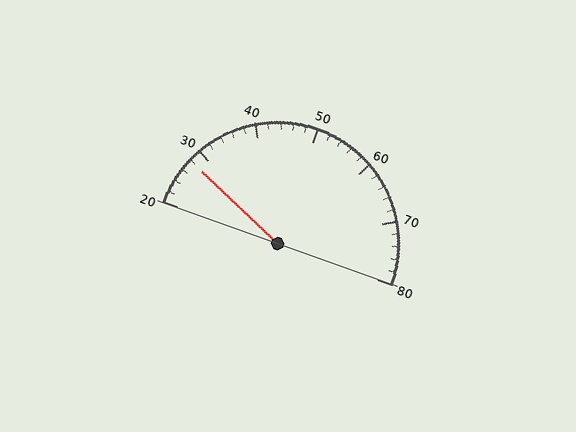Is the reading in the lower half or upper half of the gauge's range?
The reading is in the lower half of the range (20 to 80).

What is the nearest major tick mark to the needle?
The nearest major tick mark is 30.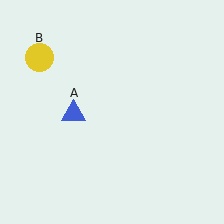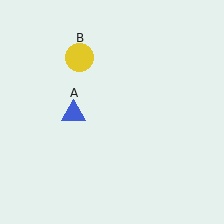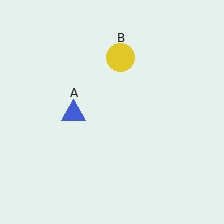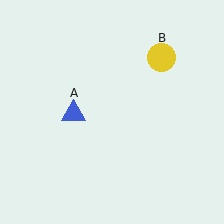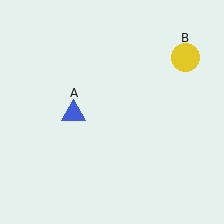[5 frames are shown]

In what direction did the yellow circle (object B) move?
The yellow circle (object B) moved right.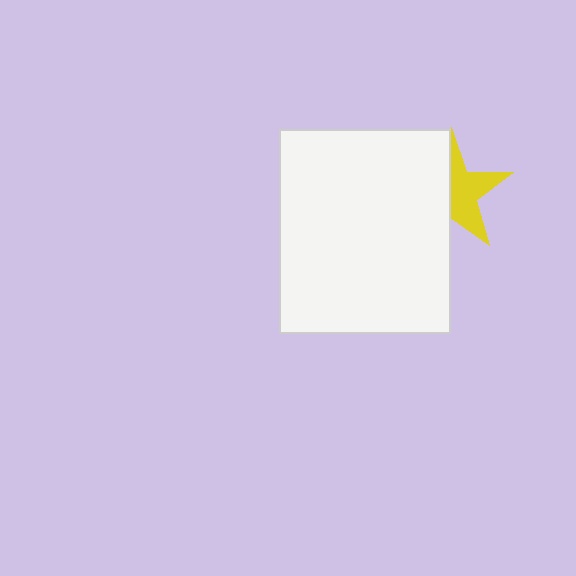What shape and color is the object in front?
The object in front is a white rectangle.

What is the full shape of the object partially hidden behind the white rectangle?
The partially hidden object is a yellow star.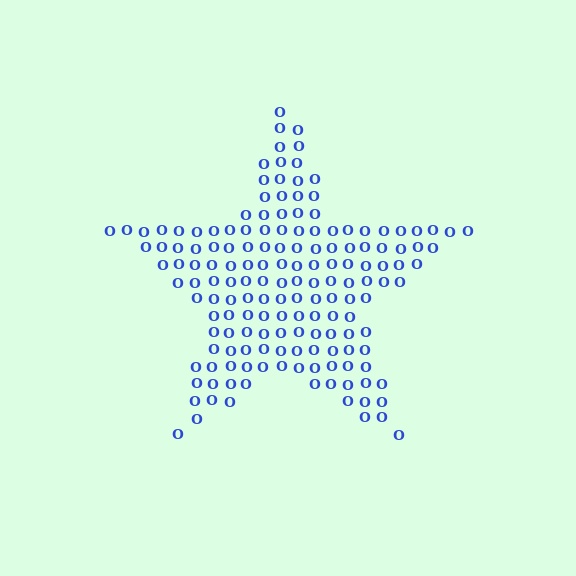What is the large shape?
The large shape is a star.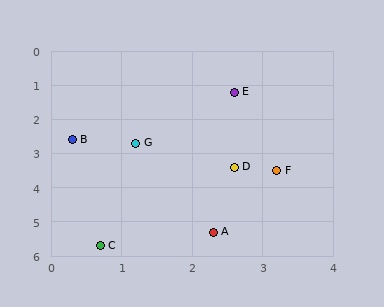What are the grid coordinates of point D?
Point D is at approximately (2.6, 3.4).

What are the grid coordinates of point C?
Point C is at approximately (0.7, 5.7).